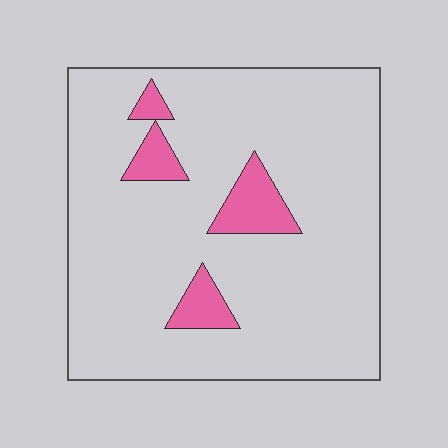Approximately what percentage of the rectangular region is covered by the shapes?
Approximately 10%.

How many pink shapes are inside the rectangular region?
4.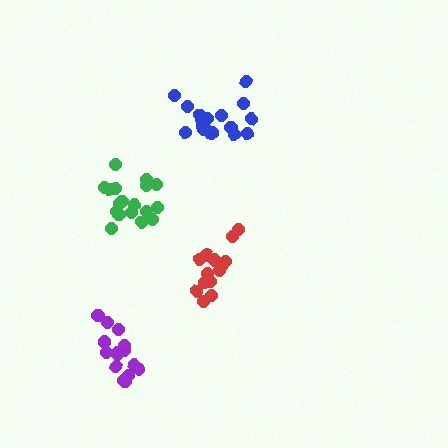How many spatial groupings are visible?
There are 4 spatial groupings.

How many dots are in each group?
Group 1: 15 dots, Group 2: 14 dots, Group 3: 18 dots, Group 4: 18 dots (65 total).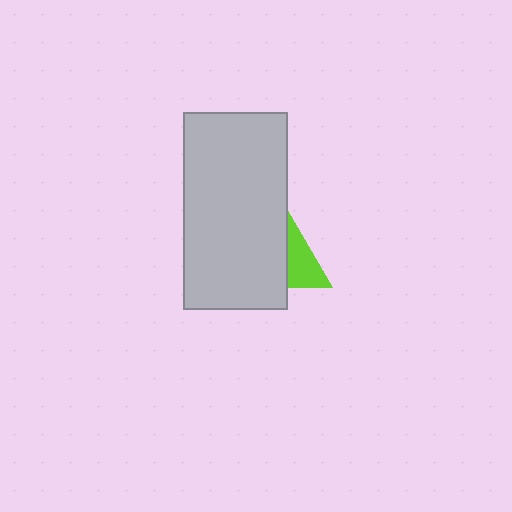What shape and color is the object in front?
The object in front is a light gray rectangle.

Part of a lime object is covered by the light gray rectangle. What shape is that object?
It is a triangle.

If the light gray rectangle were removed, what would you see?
You would see the complete lime triangle.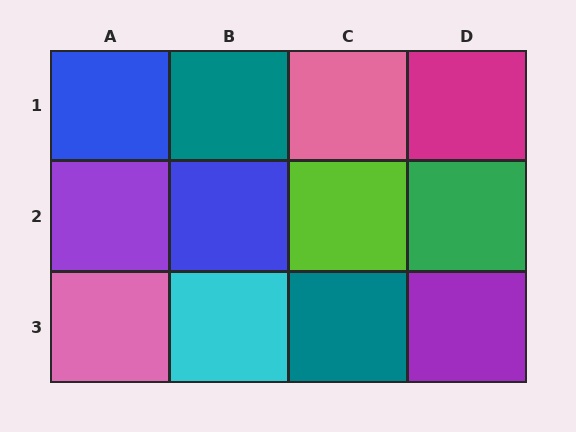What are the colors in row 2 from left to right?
Purple, blue, lime, green.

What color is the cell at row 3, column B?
Cyan.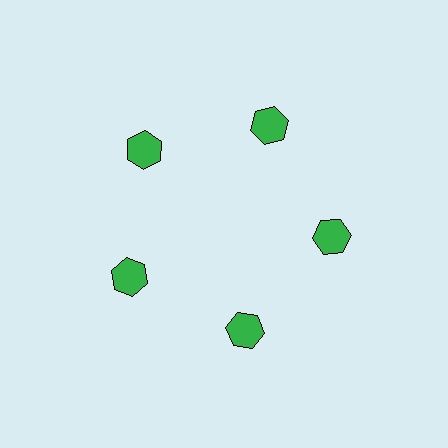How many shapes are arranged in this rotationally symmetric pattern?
There are 5 shapes, arranged in 5 groups of 1.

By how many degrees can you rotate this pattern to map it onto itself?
The pattern maps onto itself every 72 degrees of rotation.